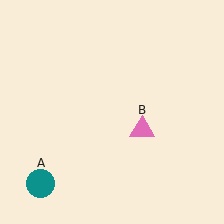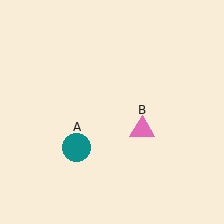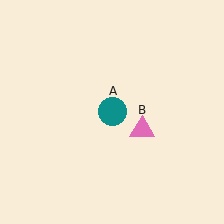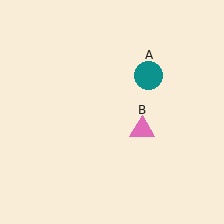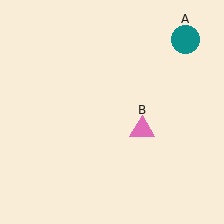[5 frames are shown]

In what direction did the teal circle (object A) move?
The teal circle (object A) moved up and to the right.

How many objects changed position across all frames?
1 object changed position: teal circle (object A).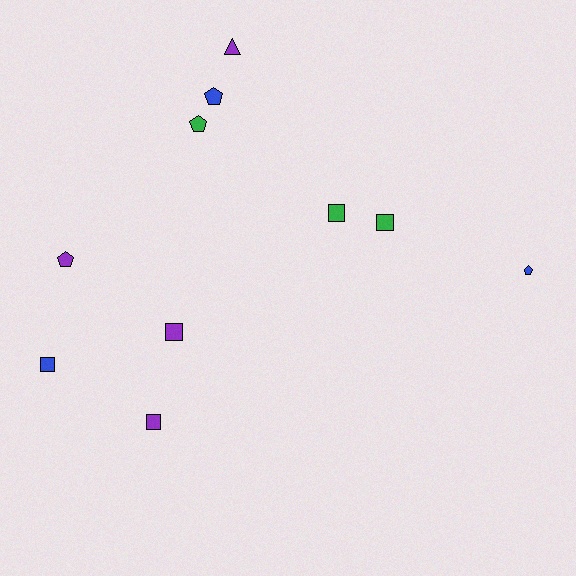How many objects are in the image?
There are 10 objects.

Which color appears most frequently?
Purple, with 4 objects.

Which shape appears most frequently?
Square, with 5 objects.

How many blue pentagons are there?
There are 2 blue pentagons.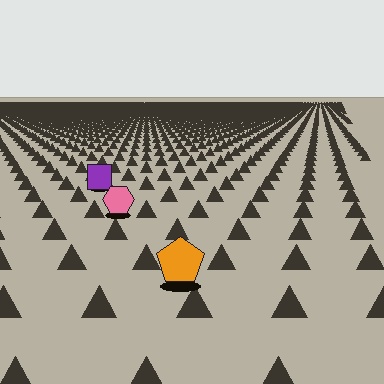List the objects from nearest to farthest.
From nearest to farthest: the orange pentagon, the pink hexagon, the purple square.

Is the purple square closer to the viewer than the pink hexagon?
No. The pink hexagon is closer — you can tell from the texture gradient: the ground texture is coarser near it.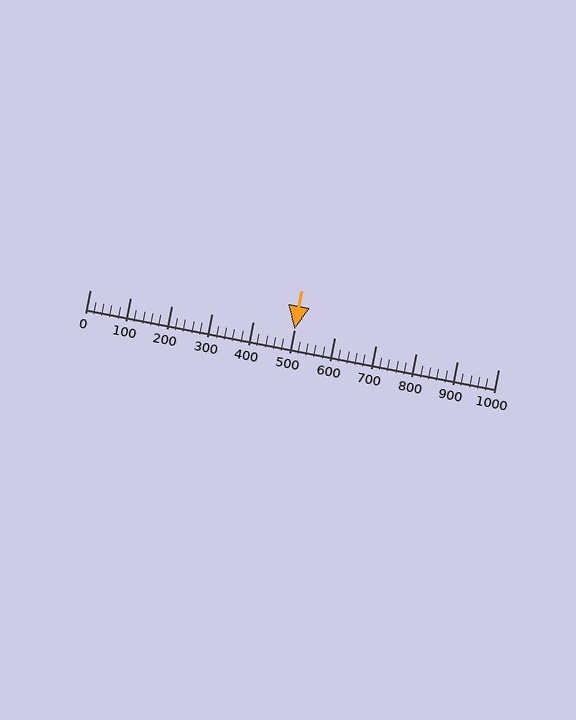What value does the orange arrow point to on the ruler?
The orange arrow points to approximately 500.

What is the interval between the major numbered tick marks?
The major tick marks are spaced 100 units apart.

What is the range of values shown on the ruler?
The ruler shows values from 0 to 1000.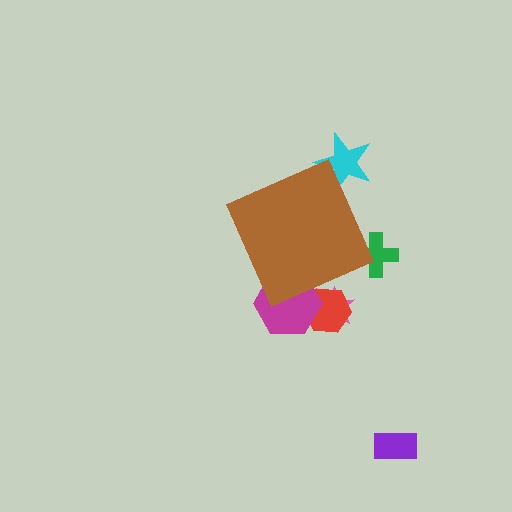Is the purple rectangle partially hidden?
No, the purple rectangle is fully visible.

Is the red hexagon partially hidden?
Yes, the red hexagon is partially hidden behind the brown diamond.